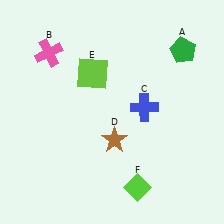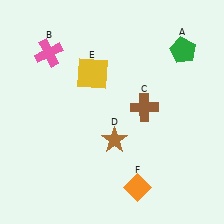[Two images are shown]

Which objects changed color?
C changed from blue to brown. E changed from lime to yellow. F changed from lime to orange.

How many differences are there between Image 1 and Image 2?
There are 3 differences between the two images.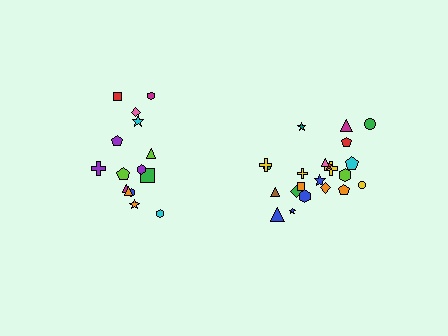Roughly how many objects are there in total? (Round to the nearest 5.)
Roughly 35 objects in total.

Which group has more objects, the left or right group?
The right group.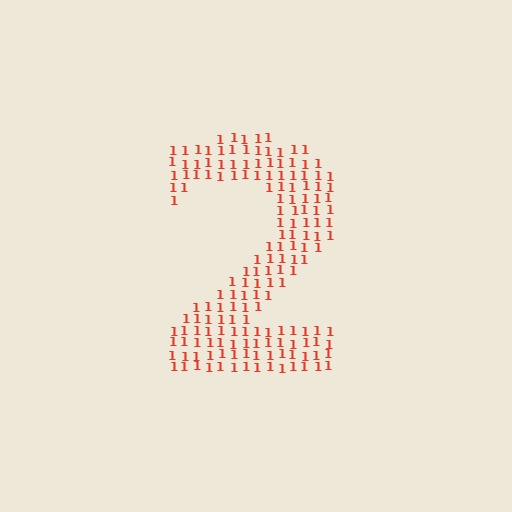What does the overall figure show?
The overall figure shows the digit 2.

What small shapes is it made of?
It is made of small digit 1's.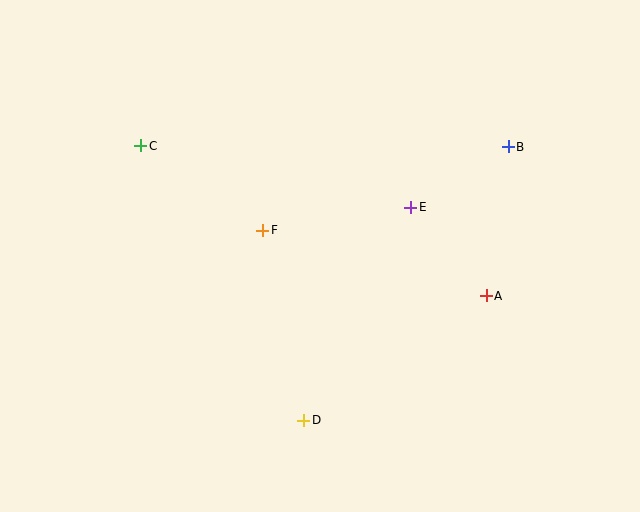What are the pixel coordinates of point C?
Point C is at (141, 146).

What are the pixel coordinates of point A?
Point A is at (486, 296).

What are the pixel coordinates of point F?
Point F is at (263, 230).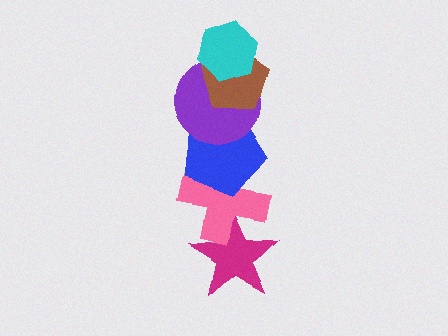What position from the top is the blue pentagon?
The blue pentagon is 4th from the top.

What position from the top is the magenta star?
The magenta star is 6th from the top.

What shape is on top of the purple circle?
The brown pentagon is on top of the purple circle.